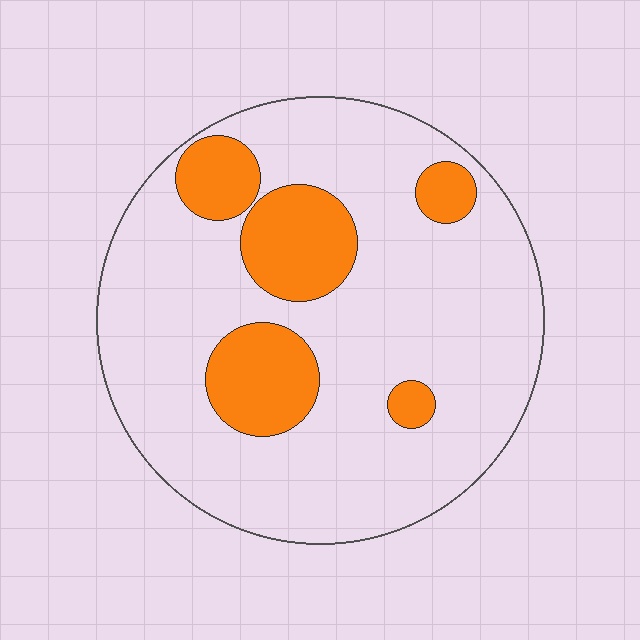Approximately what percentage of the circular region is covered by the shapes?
Approximately 20%.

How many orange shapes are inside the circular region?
5.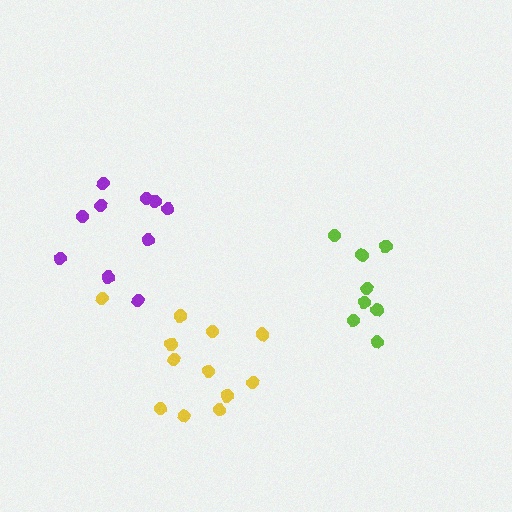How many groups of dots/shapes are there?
There are 3 groups.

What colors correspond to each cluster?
The clusters are colored: lime, yellow, purple.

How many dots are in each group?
Group 1: 8 dots, Group 2: 12 dots, Group 3: 11 dots (31 total).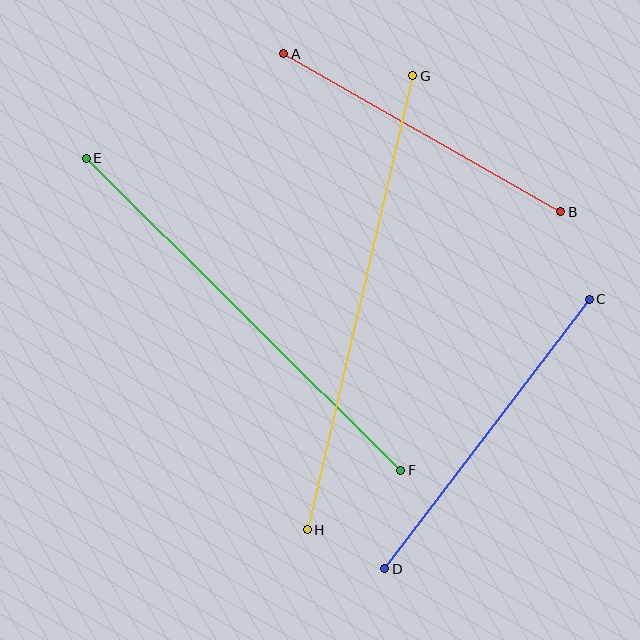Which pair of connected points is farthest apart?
Points G and H are farthest apart.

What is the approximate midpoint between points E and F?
The midpoint is at approximately (243, 314) pixels.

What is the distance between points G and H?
The distance is approximately 466 pixels.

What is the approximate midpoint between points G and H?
The midpoint is at approximately (360, 303) pixels.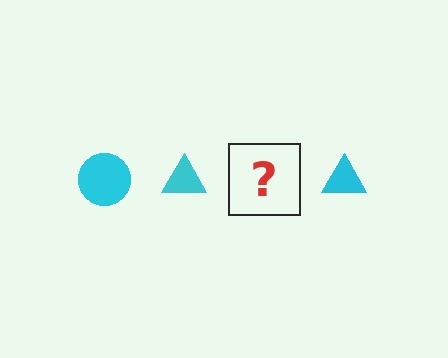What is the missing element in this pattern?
The missing element is a cyan circle.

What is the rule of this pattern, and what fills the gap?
The rule is that the pattern cycles through circle, triangle shapes in cyan. The gap should be filled with a cyan circle.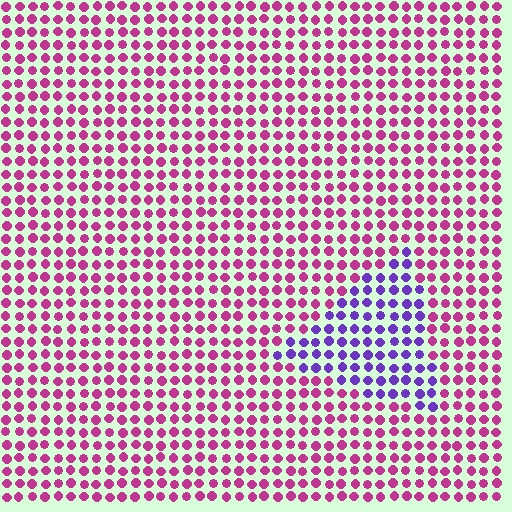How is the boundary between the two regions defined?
The boundary is defined purely by a slight shift in hue (about 55 degrees). Spacing, size, and orientation are identical on both sides.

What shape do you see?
I see a triangle.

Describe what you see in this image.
The image is filled with small magenta elements in a uniform arrangement. A triangle-shaped region is visible where the elements are tinted to a slightly different hue, forming a subtle color boundary.